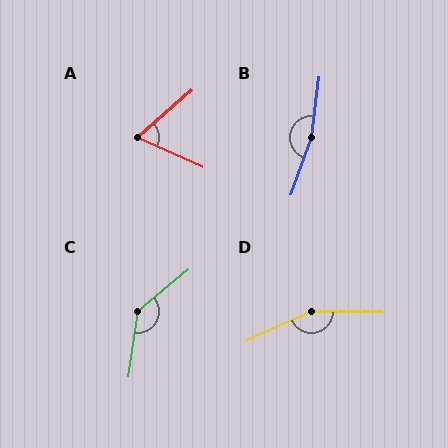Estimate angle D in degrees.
Approximately 156 degrees.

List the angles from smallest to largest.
A (65°), C (138°), D (156°), B (168°).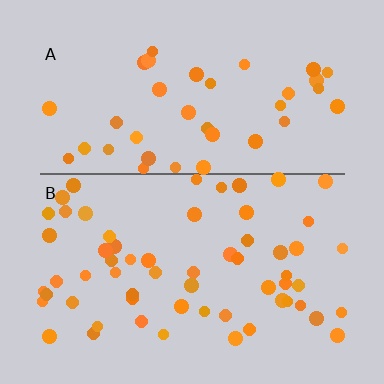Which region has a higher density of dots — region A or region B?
B (the bottom).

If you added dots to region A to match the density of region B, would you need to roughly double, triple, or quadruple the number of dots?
Approximately double.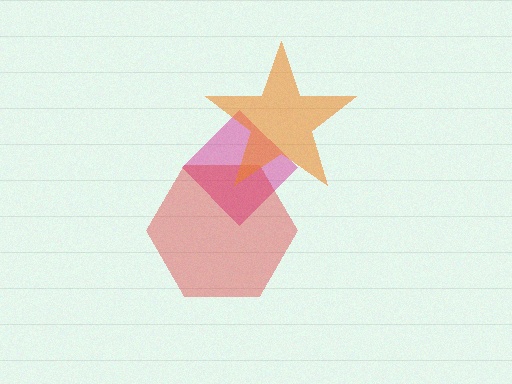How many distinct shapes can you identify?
There are 3 distinct shapes: a magenta diamond, a red hexagon, an orange star.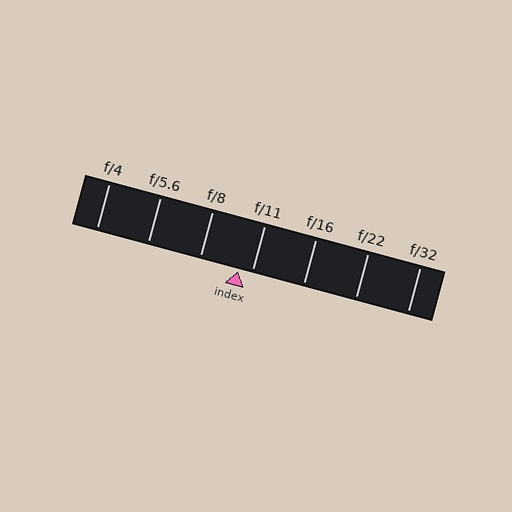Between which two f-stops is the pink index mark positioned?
The index mark is between f/8 and f/11.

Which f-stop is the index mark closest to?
The index mark is closest to f/11.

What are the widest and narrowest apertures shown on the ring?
The widest aperture shown is f/4 and the narrowest is f/32.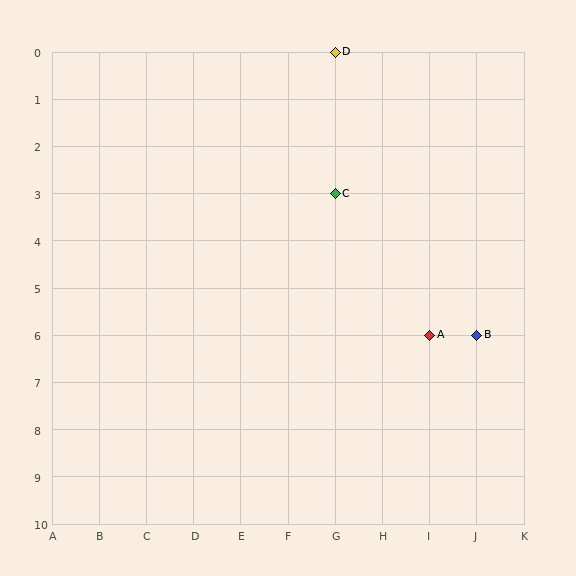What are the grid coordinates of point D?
Point D is at grid coordinates (G, 0).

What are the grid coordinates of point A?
Point A is at grid coordinates (I, 6).